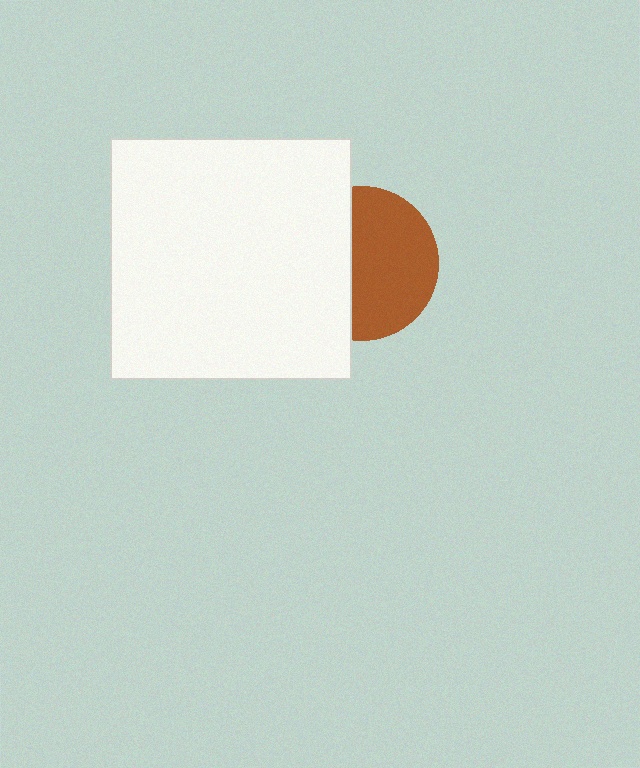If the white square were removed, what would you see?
You would see the complete brown circle.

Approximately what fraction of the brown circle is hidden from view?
Roughly 42% of the brown circle is hidden behind the white square.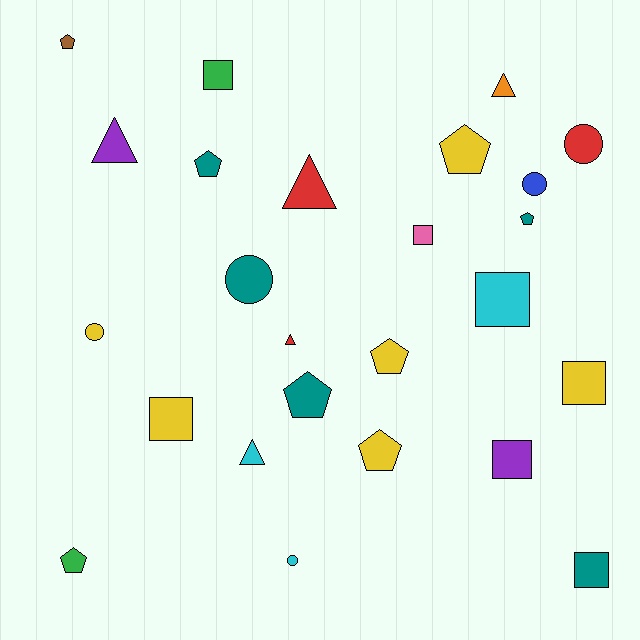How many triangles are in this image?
There are 5 triangles.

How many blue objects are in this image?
There is 1 blue object.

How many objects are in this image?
There are 25 objects.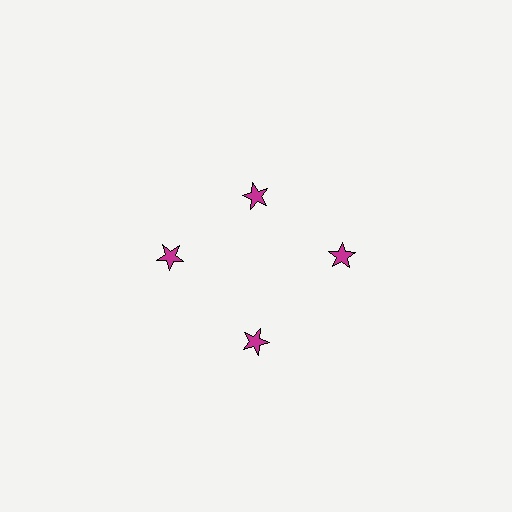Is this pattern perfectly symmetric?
No. The 4 magenta stars are arranged in a ring, but one element near the 12 o'clock position is pulled inward toward the center, breaking the 4-fold rotational symmetry.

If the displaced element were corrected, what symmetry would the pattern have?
It would have 4-fold rotational symmetry — the pattern would map onto itself every 90 degrees.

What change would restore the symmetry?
The symmetry would be restored by moving it outward, back onto the ring so that all 4 stars sit at equal angles and equal distance from the center.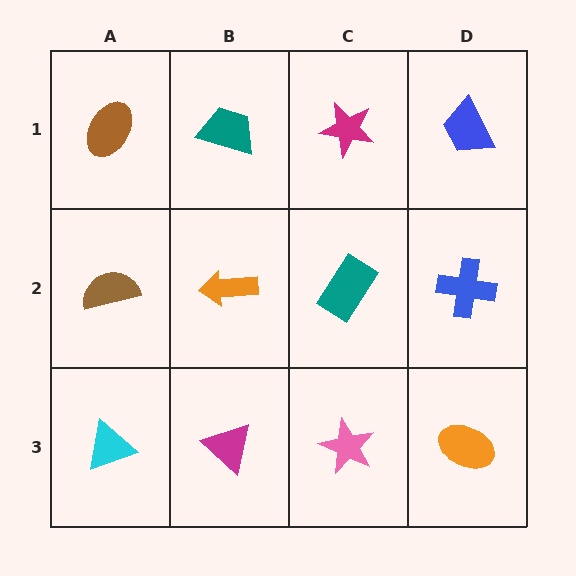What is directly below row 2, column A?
A cyan triangle.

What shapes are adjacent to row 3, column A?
A brown semicircle (row 2, column A), a magenta triangle (row 3, column B).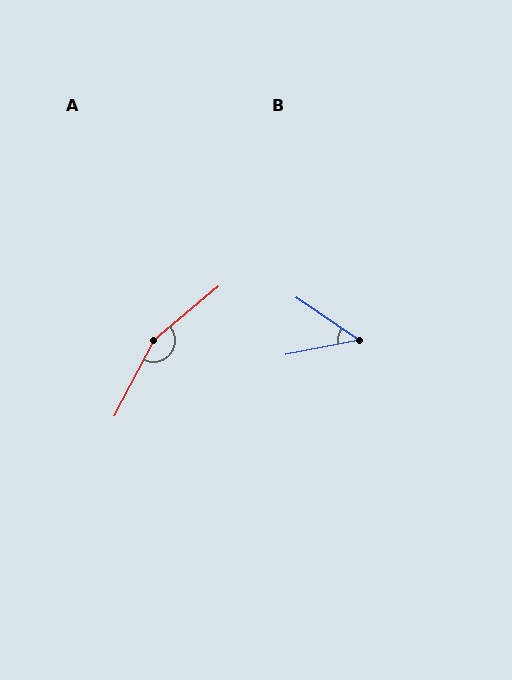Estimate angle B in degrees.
Approximately 45 degrees.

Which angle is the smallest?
B, at approximately 45 degrees.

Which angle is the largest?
A, at approximately 158 degrees.